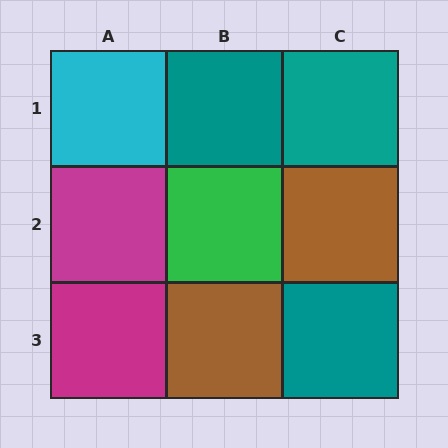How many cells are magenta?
2 cells are magenta.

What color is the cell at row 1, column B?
Teal.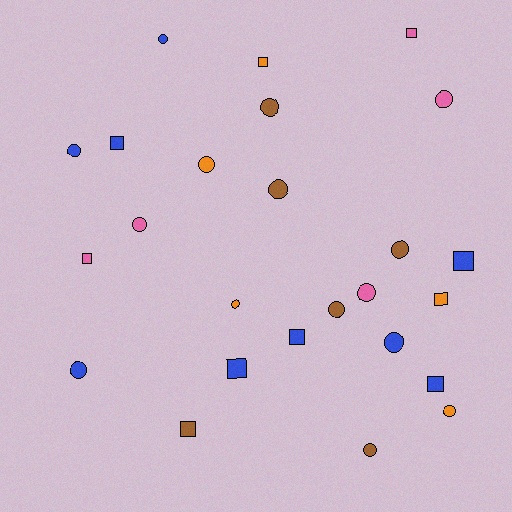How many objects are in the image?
There are 25 objects.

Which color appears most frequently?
Blue, with 9 objects.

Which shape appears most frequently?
Circle, with 15 objects.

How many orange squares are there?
There are 2 orange squares.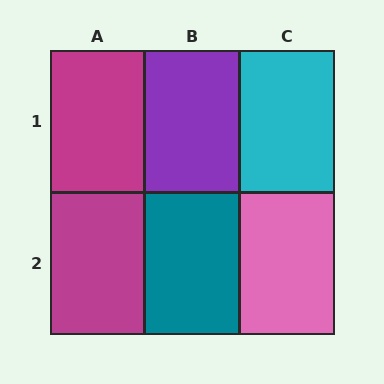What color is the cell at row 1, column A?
Magenta.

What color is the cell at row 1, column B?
Purple.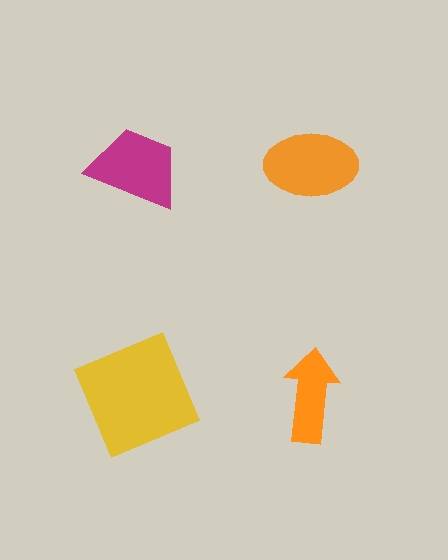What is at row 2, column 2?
An orange arrow.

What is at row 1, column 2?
An orange ellipse.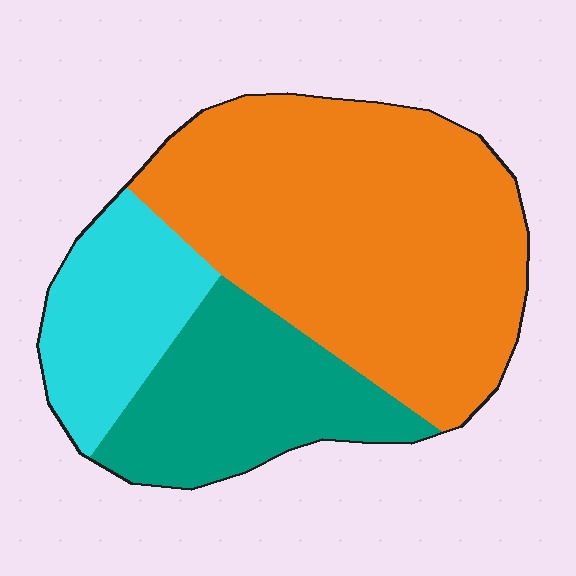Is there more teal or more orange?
Orange.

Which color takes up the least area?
Cyan, at roughly 20%.